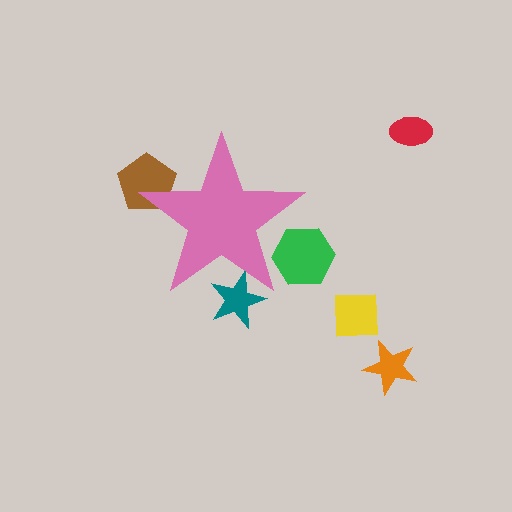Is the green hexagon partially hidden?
Yes, the green hexagon is partially hidden behind the pink star.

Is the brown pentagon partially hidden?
Yes, the brown pentagon is partially hidden behind the pink star.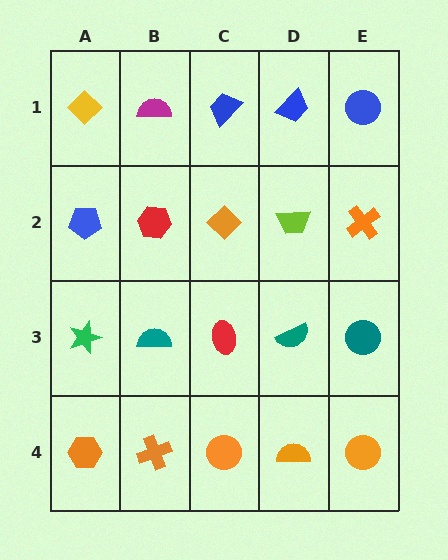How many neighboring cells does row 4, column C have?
3.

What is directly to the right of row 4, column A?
An orange cross.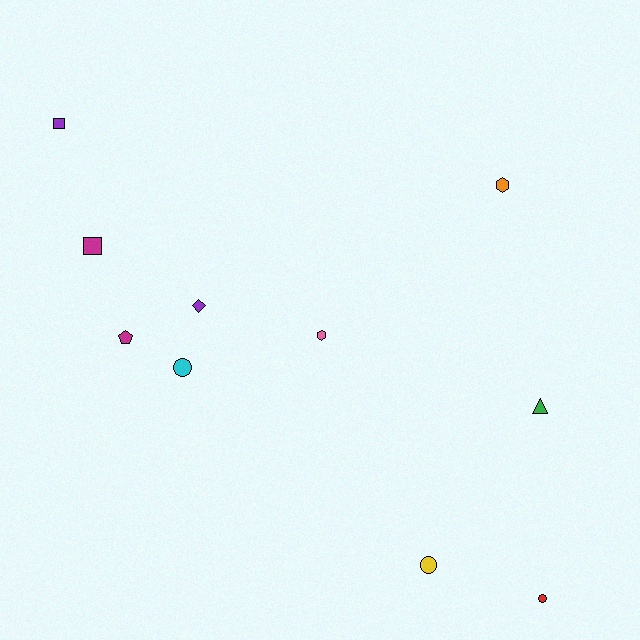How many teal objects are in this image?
There are no teal objects.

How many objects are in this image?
There are 10 objects.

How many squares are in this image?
There are 2 squares.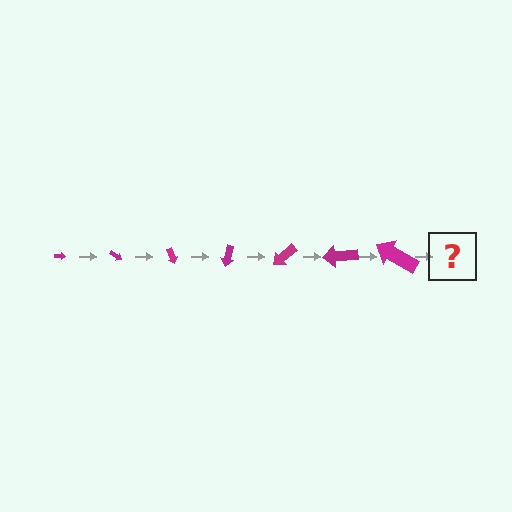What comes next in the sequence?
The next element should be an arrow, larger than the previous one and rotated 245 degrees from the start.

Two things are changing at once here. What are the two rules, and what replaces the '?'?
The two rules are that the arrow grows larger each step and it rotates 35 degrees each step. The '?' should be an arrow, larger than the previous one and rotated 245 degrees from the start.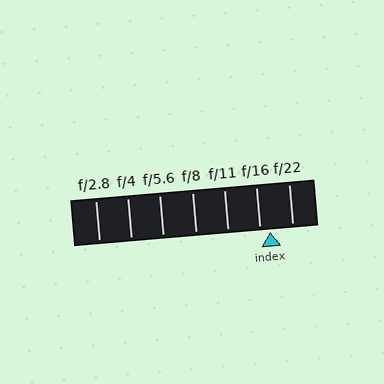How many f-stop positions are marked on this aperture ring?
There are 7 f-stop positions marked.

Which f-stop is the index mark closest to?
The index mark is closest to f/16.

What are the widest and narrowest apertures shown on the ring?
The widest aperture shown is f/2.8 and the narrowest is f/22.